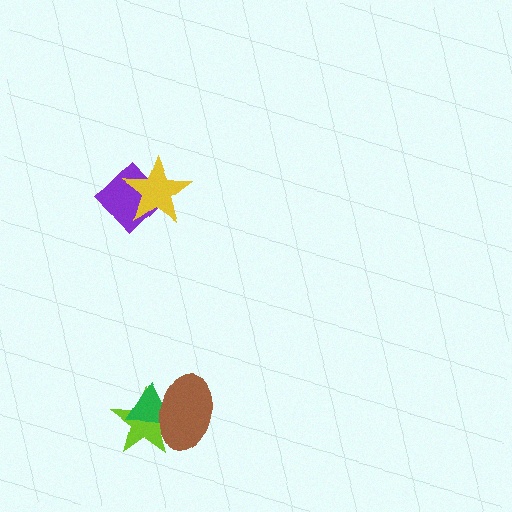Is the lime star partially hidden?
Yes, it is partially covered by another shape.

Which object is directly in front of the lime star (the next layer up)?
The green triangle is directly in front of the lime star.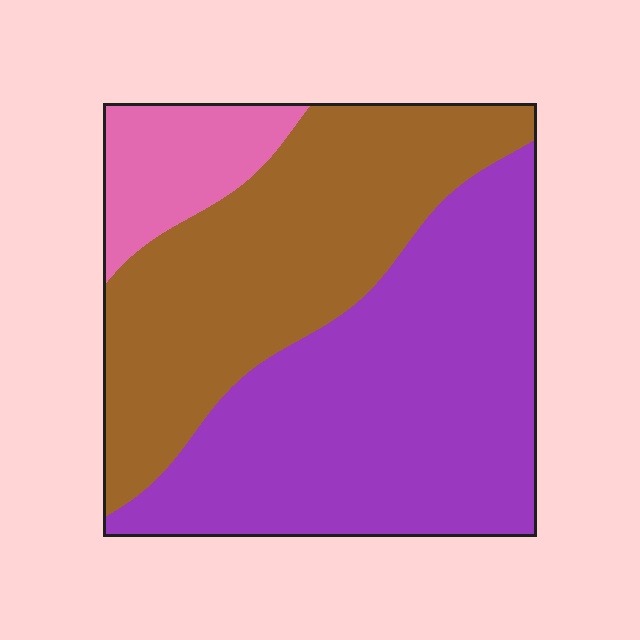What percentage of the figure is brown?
Brown takes up between a quarter and a half of the figure.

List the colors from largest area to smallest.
From largest to smallest: purple, brown, pink.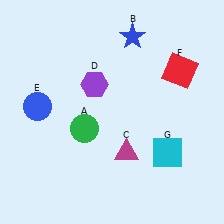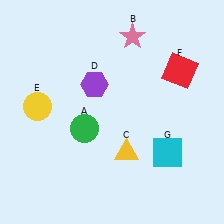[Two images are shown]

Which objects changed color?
B changed from blue to pink. C changed from magenta to yellow. E changed from blue to yellow.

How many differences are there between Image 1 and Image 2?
There are 3 differences between the two images.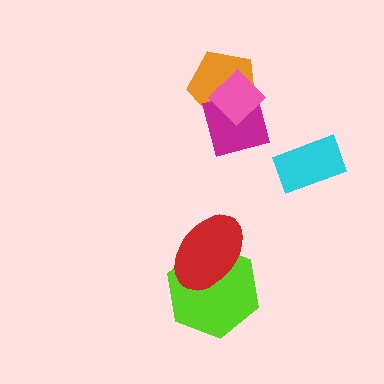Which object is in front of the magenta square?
The pink diamond is in front of the magenta square.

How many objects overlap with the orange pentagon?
2 objects overlap with the orange pentagon.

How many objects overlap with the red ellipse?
1 object overlaps with the red ellipse.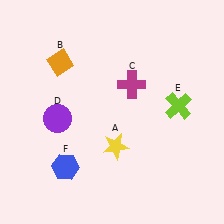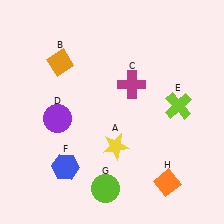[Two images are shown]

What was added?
A lime circle (G), an orange diamond (H) were added in Image 2.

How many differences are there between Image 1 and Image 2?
There are 2 differences between the two images.